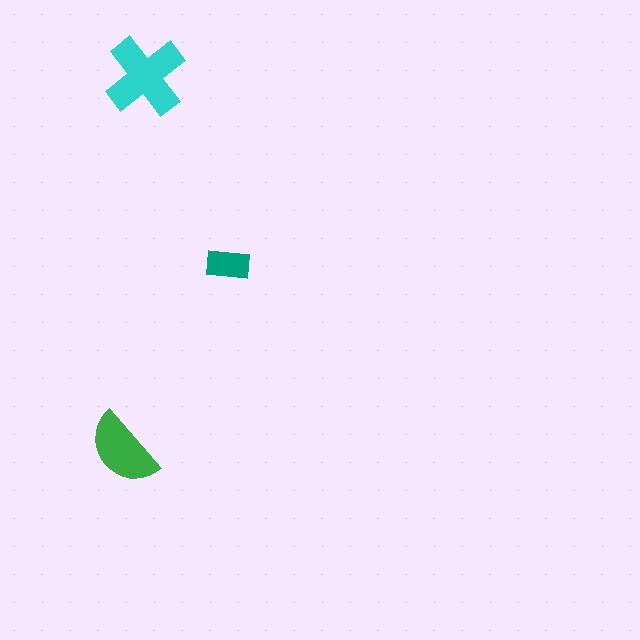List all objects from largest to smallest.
The cyan cross, the green semicircle, the teal rectangle.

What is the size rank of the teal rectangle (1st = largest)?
3rd.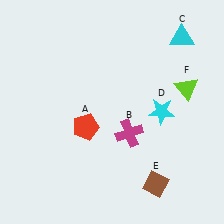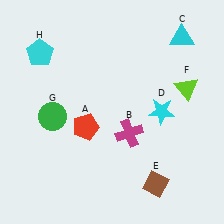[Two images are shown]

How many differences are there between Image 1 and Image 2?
There are 2 differences between the two images.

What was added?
A green circle (G), a cyan pentagon (H) were added in Image 2.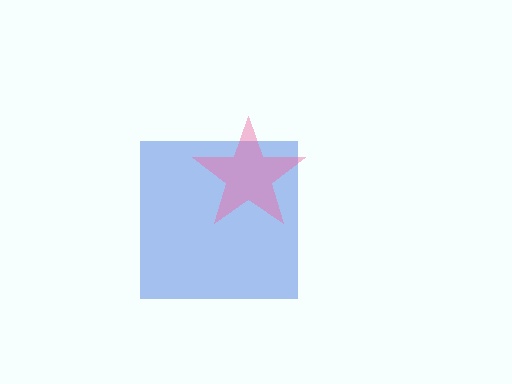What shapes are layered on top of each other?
The layered shapes are: a blue square, a pink star.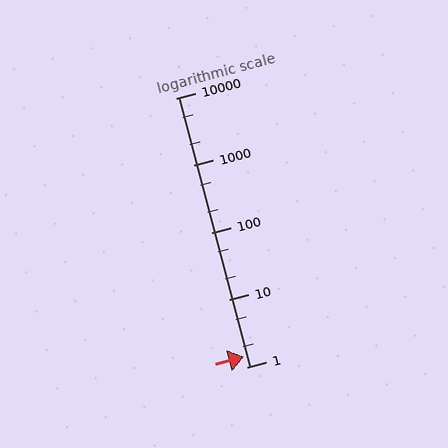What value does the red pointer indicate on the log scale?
The pointer indicates approximately 1.4.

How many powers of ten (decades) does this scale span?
The scale spans 4 decades, from 1 to 10000.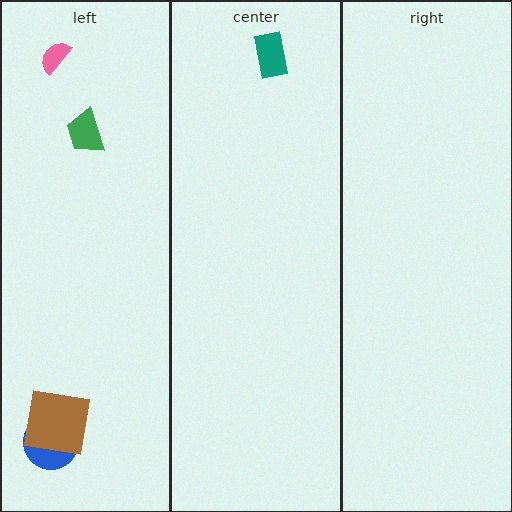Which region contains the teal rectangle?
The center region.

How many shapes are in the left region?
4.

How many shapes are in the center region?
1.